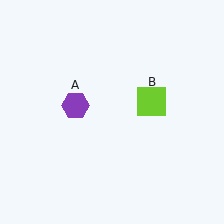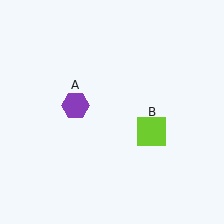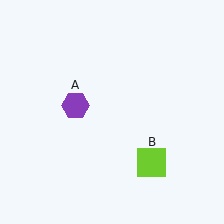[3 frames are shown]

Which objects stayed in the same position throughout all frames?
Purple hexagon (object A) remained stationary.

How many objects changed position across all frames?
1 object changed position: lime square (object B).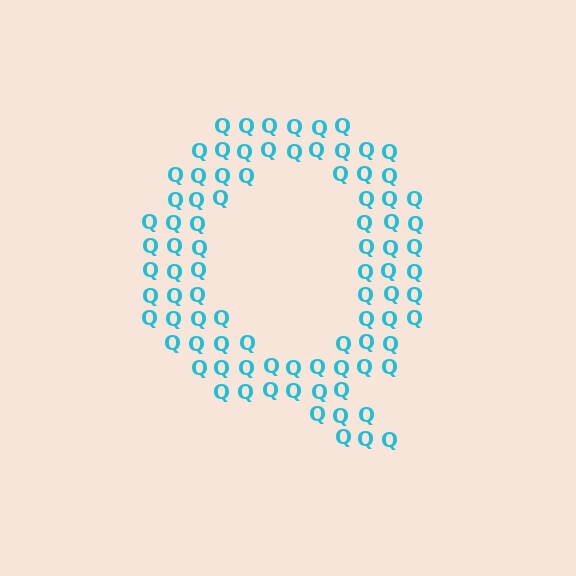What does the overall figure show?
The overall figure shows the letter Q.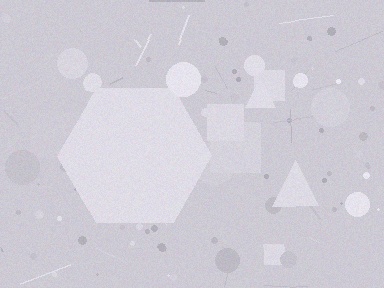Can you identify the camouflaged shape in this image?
The camouflaged shape is a hexagon.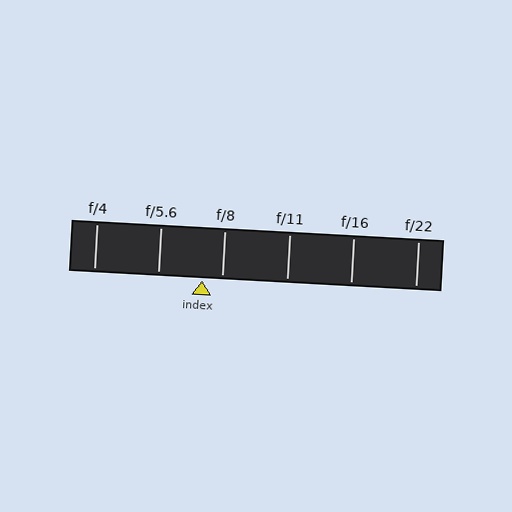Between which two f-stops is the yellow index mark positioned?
The index mark is between f/5.6 and f/8.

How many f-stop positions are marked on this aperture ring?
There are 6 f-stop positions marked.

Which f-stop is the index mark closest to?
The index mark is closest to f/8.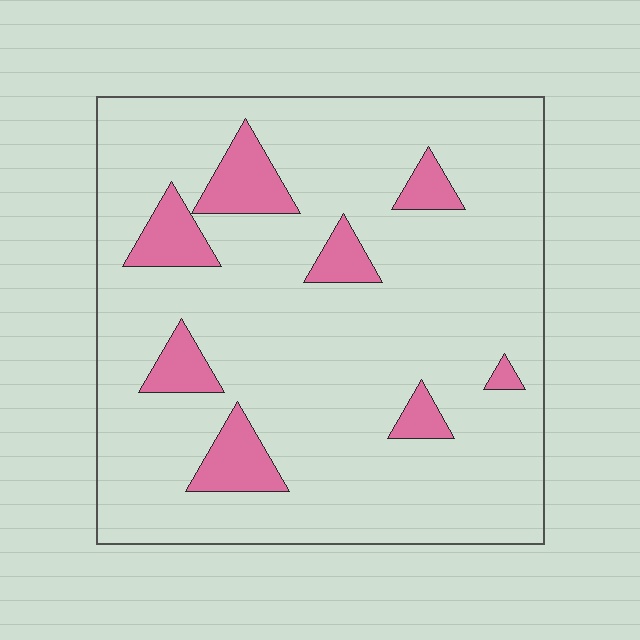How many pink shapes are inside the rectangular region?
8.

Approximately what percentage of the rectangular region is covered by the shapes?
Approximately 15%.